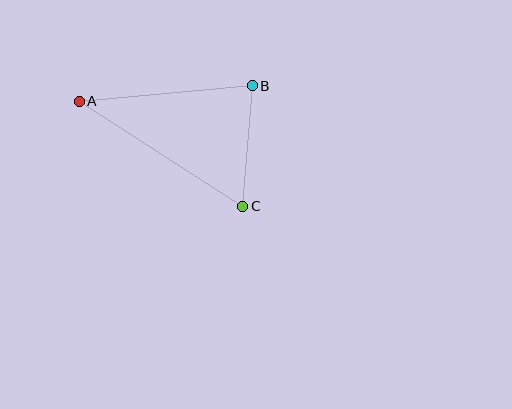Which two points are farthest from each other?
Points A and C are farthest from each other.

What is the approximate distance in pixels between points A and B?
The distance between A and B is approximately 173 pixels.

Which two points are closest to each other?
Points B and C are closest to each other.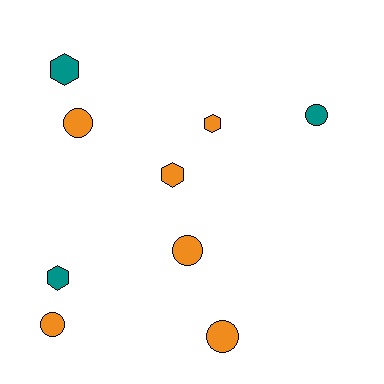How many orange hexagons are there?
There are 2 orange hexagons.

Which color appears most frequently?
Orange, with 6 objects.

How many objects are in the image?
There are 9 objects.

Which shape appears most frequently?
Circle, with 5 objects.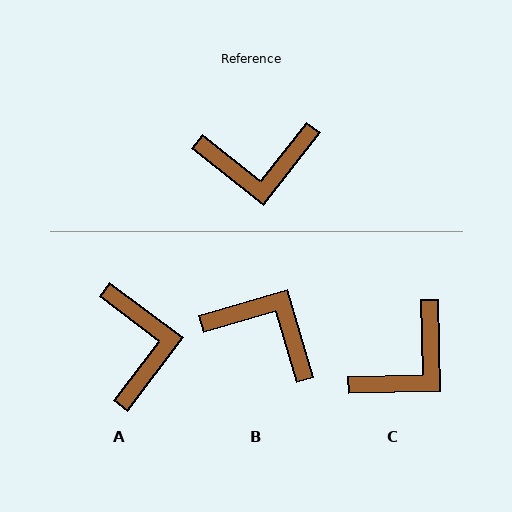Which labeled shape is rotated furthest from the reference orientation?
B, about 145 degrees away.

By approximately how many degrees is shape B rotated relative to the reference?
Approximately 145 degrees counter-clockwise.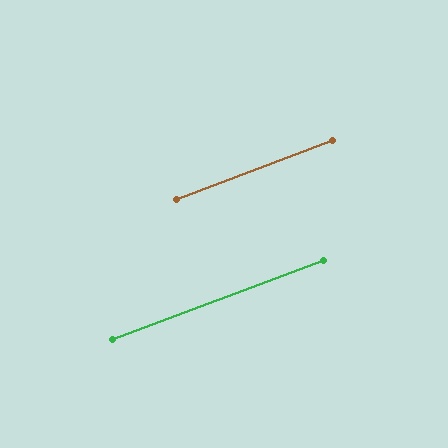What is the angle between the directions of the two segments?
Approximately 0 degrees.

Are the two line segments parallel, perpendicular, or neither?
Parallel — their directions differ by only 0.0°.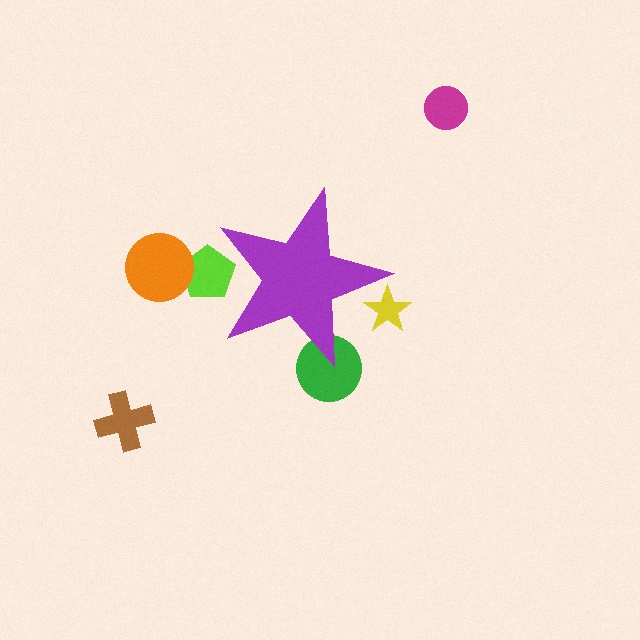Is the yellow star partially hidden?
Yes, the yellow star is partially hidden behind the purple star.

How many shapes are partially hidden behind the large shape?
3 shapes are partially hidden.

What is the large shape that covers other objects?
A purple star.